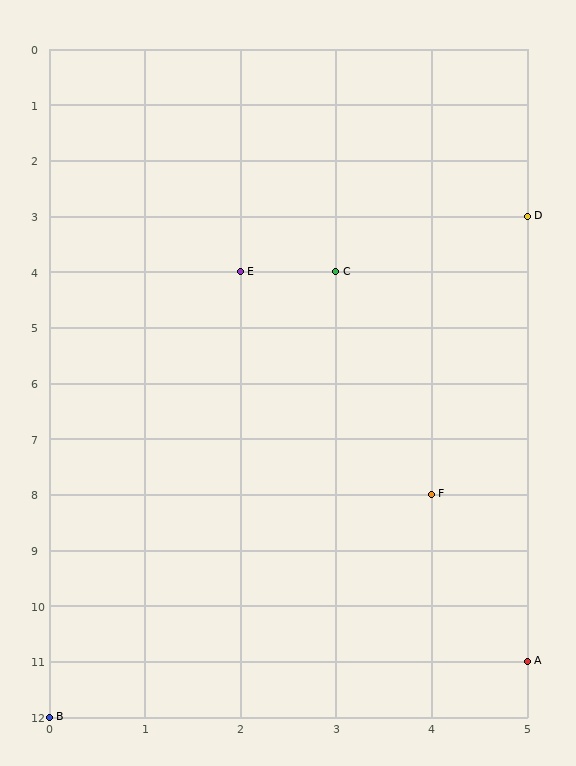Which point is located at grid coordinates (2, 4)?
Point E is at (2, 4).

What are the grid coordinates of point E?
Point E is at grid coordinates (2, 4).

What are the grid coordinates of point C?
Point C is at grid coordinates (3, 4).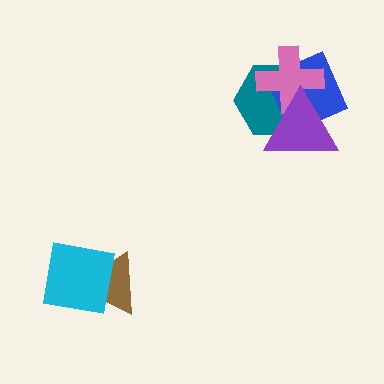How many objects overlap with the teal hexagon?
3 objects overlap with the teal hexagon.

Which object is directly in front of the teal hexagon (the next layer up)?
The blue square is directly in front of the teal hexagon.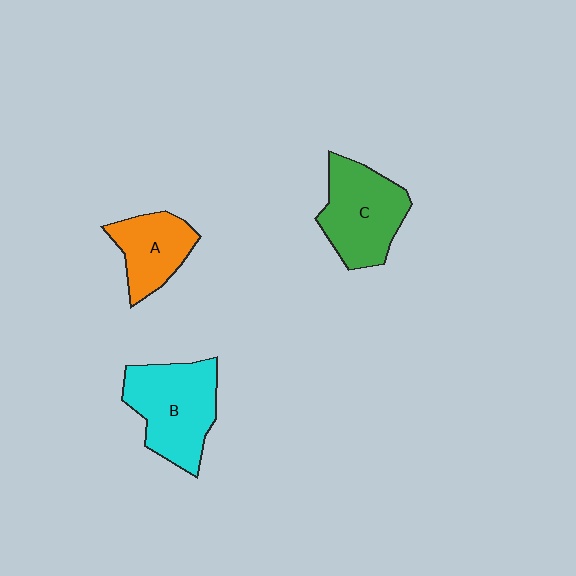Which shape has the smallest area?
Shape A (orange).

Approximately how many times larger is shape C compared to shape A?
Approximately 1.4 times.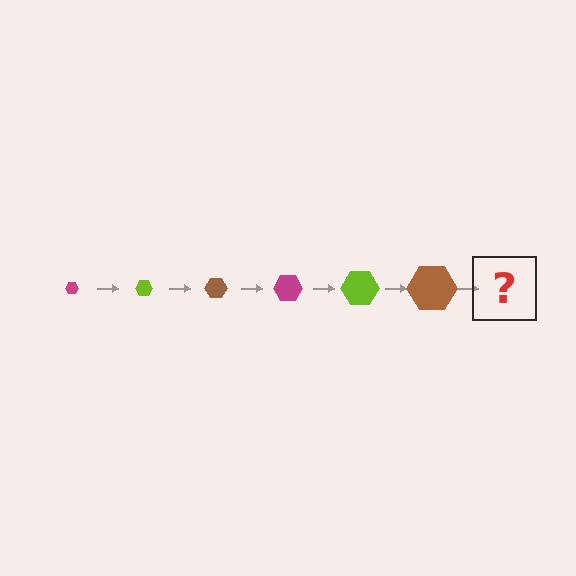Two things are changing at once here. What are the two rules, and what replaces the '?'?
The two rules are that the hexagon grows larger each step and the color cycles through magenta, lime, and brown. The '?' should be a magenta hexagon, larger than the previous one.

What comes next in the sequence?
The next element should be a magenta hexagon, larger than the previous one.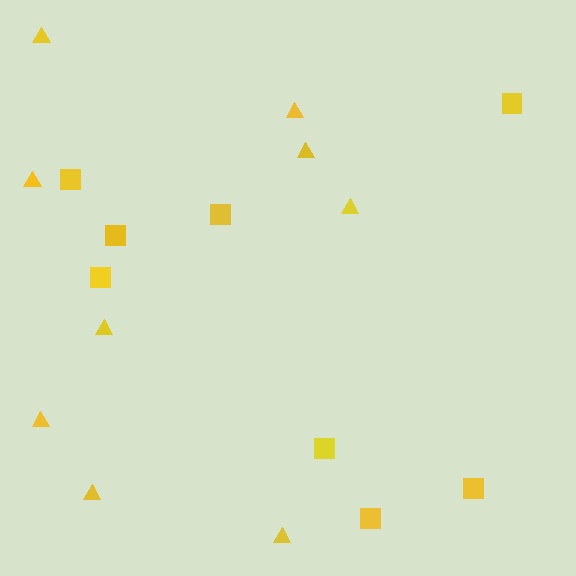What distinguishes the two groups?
There are 2 groups: one group of squares (8) and one group of triangles (9).